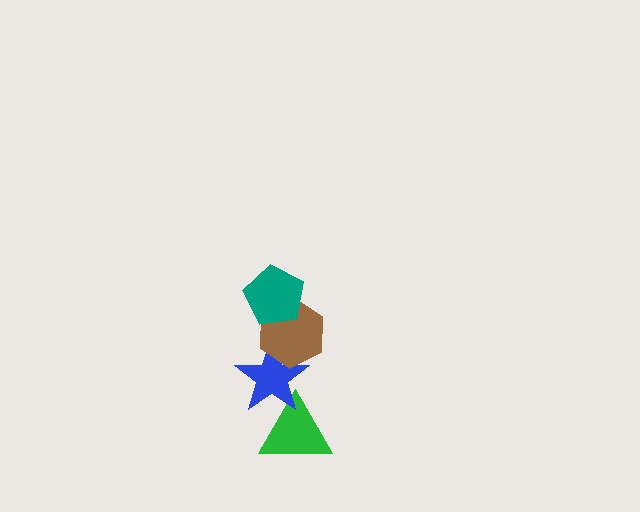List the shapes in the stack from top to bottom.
From top to bottom: the teal pentagon, the brown hexagon, the blue star, the green triangle.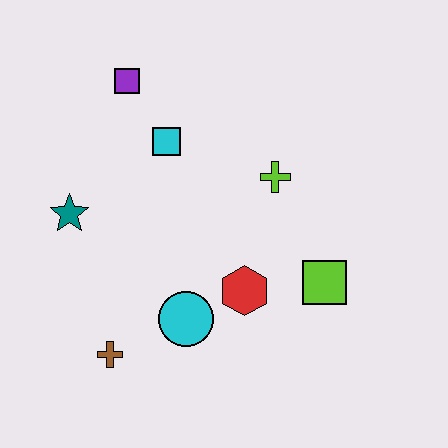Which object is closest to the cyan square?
The purple square is closest to the cyan square.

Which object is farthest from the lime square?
The purple square is farthest from the lime square.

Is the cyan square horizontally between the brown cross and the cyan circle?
Yes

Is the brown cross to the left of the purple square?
Yes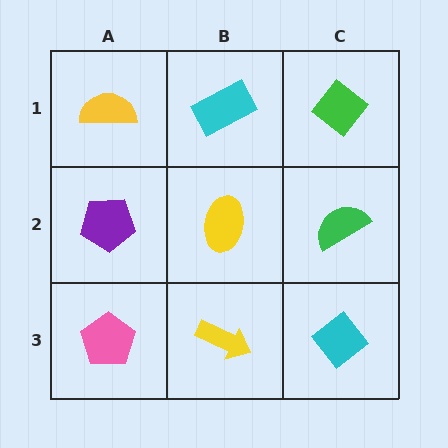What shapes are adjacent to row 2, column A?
A yellow semicircle (row 1, column A), a pink pentagon (row 3, column A), a yellow ellipse (row 2, column B).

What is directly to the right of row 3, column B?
A cyan diamond.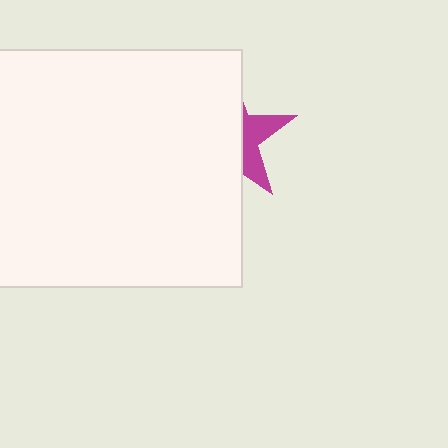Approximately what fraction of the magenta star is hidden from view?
Roughly 69% of the magenta star is hidden behind the white rectangle.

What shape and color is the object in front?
The object in front is a white rectangle.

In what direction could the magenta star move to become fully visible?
The magenta star could move right. That would shift it out from behind the white rectangle entirely.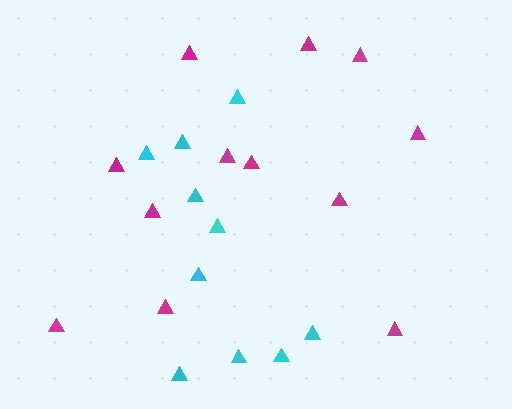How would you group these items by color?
There are 2 groups: one group of magenta triangles (12) and one group of cyan triangles (10).